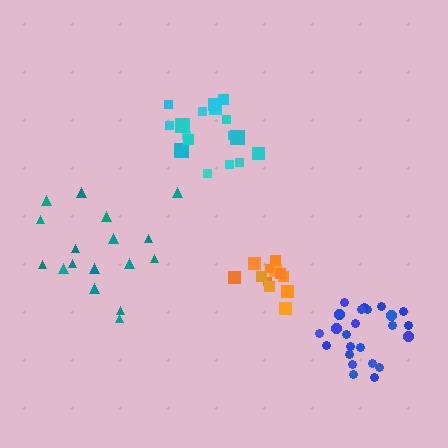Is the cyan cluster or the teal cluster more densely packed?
Cyan.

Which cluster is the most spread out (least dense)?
Teal.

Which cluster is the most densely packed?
Blue.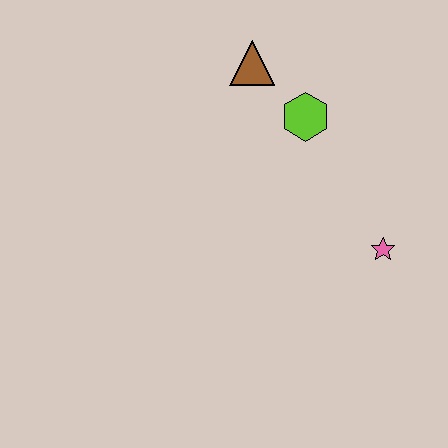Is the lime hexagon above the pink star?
Yes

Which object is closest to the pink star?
The lime hexagon is closest to the pink star.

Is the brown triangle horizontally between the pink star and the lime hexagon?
No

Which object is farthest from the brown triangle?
The pink star is farthest from the brown triangle.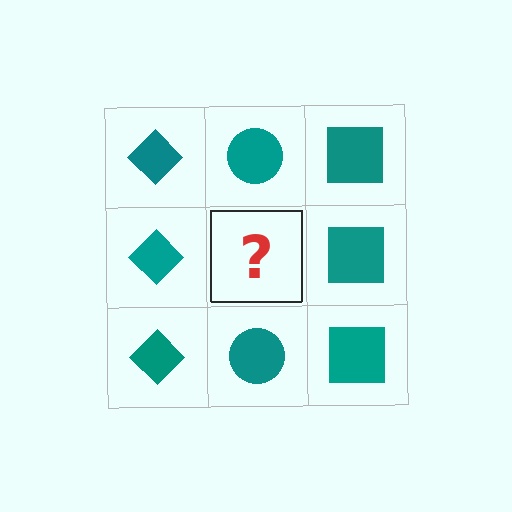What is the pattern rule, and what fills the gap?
The rule is that each column has a consistent shape. The gap should be filled with a teal circle.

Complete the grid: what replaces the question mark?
The question mark should be replaced with a teal circle.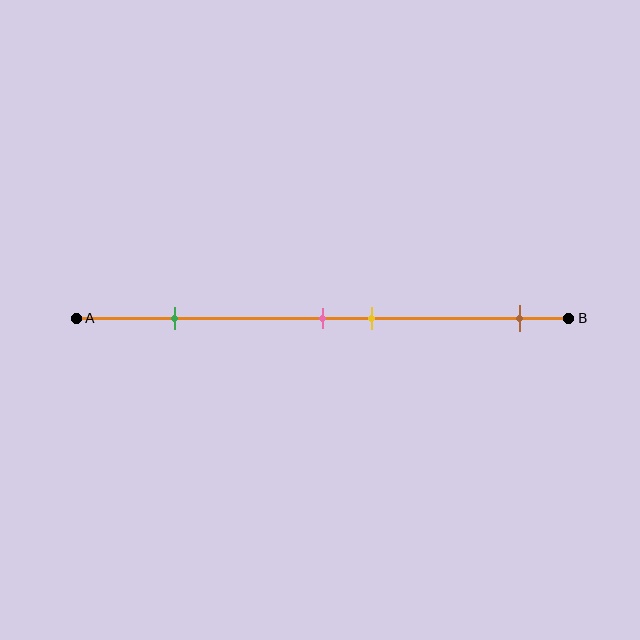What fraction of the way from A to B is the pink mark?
The pink mark is approximately 50% (0.5) of the way from A to B.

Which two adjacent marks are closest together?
The pink and yellow marks are the closest adjacent pair.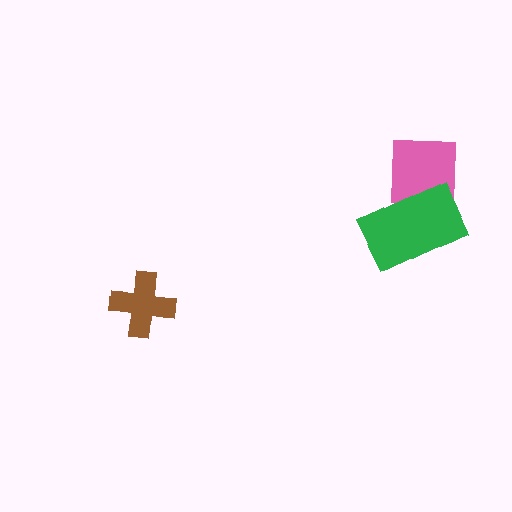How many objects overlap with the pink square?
1 object overlaps with the pink square.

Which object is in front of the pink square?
The green rectangle is in front of the pink square.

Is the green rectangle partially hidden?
No, no other shape covers it.